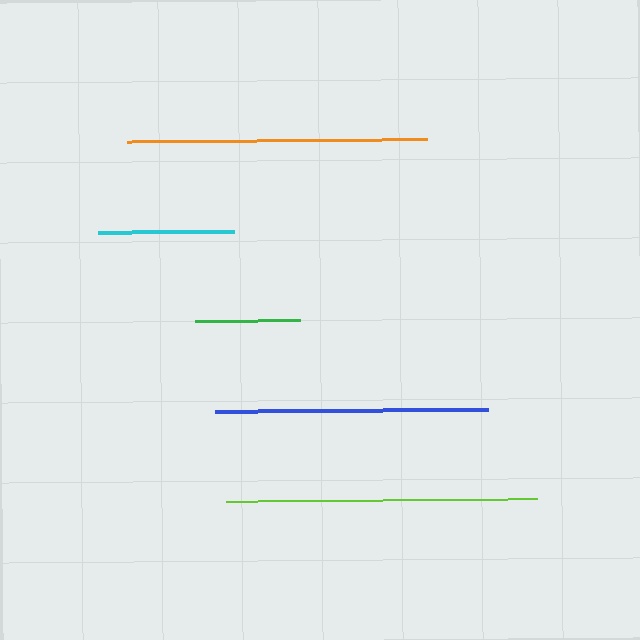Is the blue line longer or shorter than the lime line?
The lime line is longer than the blue line.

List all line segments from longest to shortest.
From longest to shortest: lime, orange, blue, cyan, green.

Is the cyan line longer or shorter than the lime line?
The lime line is longer than the cyan line.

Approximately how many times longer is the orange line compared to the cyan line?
The orange line is approximately 2.2 times the length of the cyan line.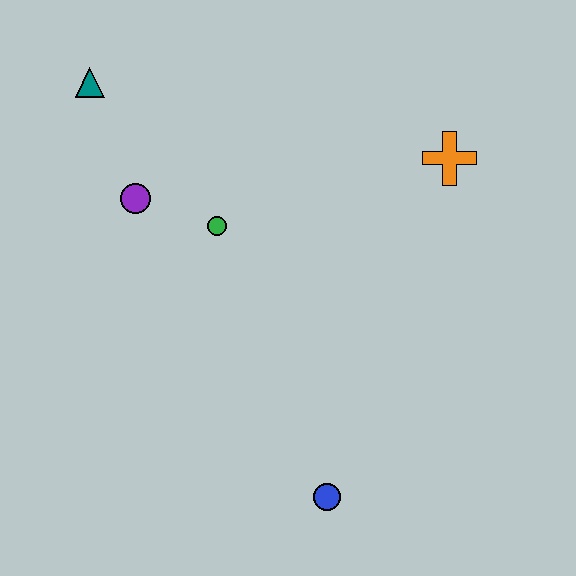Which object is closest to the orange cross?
The green circle is closest to the orange cross.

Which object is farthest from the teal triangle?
The blue circle is farthest from the teal triangle.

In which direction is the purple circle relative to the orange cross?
The purple circle is to the left of the orange cross.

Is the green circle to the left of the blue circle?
Yes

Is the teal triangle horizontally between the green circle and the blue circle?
No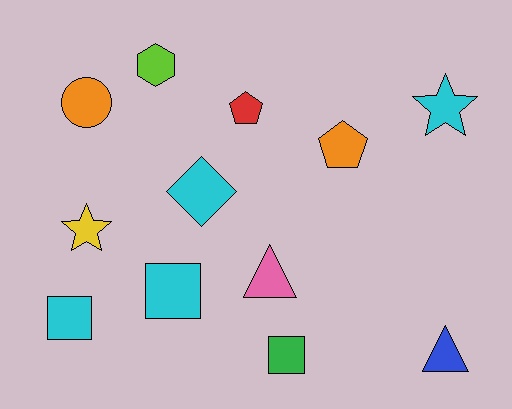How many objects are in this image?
There are 12 objects.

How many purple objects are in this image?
There are no purple objects.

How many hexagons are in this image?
There is 1 hexagon.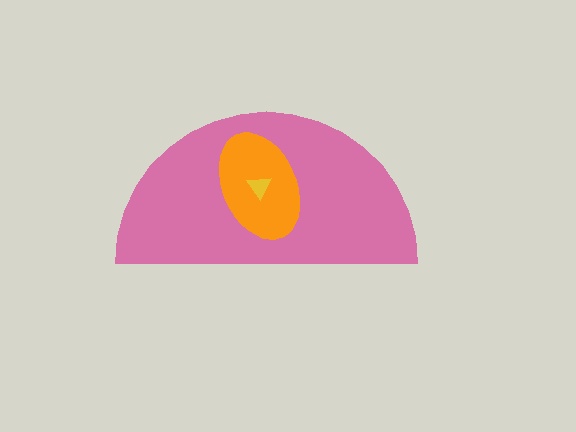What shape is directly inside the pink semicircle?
The orange ellipse.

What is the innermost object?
The yellow triangle.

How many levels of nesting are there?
3.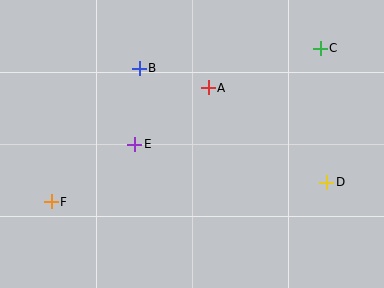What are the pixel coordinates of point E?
Point E is at (135, 144).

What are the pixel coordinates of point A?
Point A is at (208, 88).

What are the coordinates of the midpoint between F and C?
The midpoint between F and C is at (186, 125).